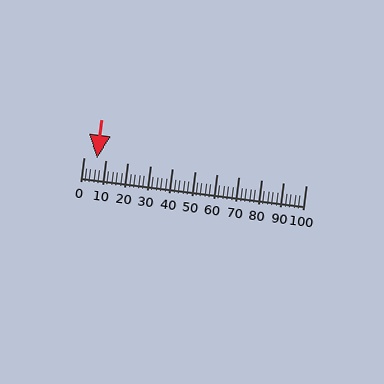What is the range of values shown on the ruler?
The ruler shows values from 0 to 100.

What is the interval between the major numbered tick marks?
The major tick marks are spaced 10 units apart.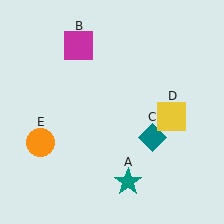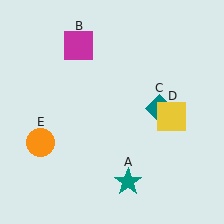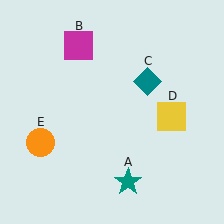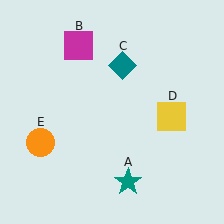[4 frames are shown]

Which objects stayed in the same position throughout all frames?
Teal star (object A) and magenta square (object B) and yellow square (object D) and orange circle (object E) remained stationary.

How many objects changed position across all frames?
1 object changed position: teal diamond (object C).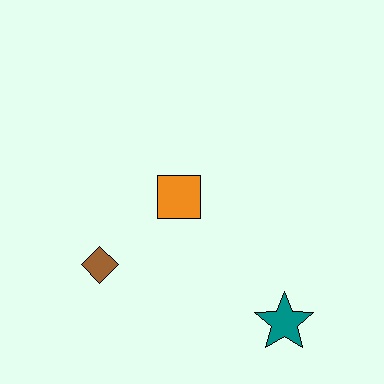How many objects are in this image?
There are 3 objects.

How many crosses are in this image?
There are no crosses.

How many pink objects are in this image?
There are no pink objects.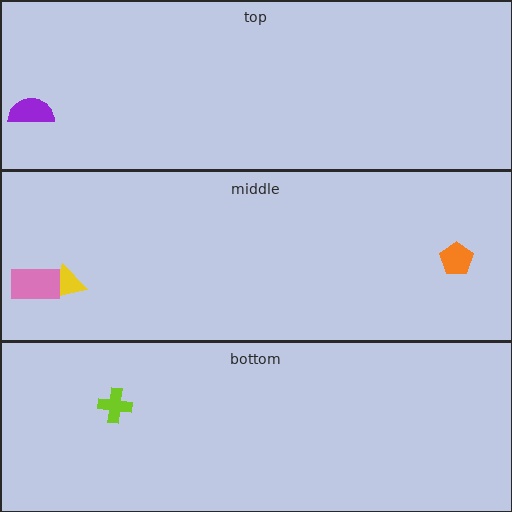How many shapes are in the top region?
1.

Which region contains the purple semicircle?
The top region.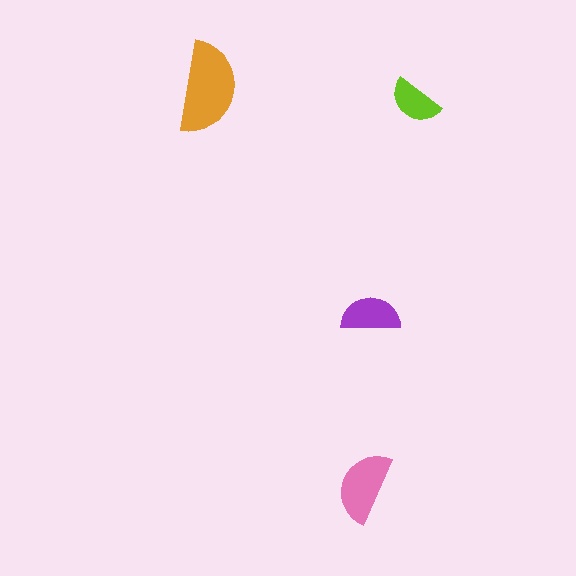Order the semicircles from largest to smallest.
the orange one, the pink one, the purple one, the lime one.